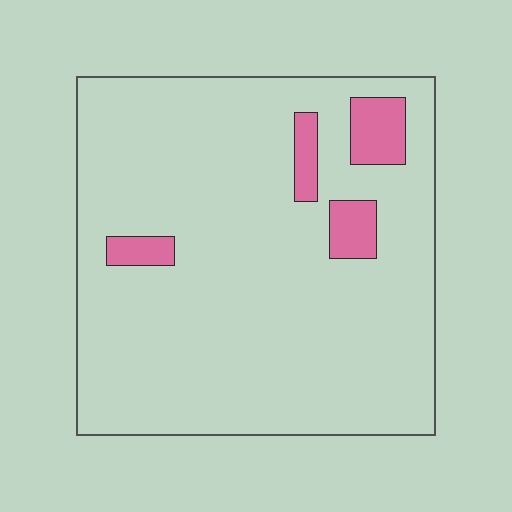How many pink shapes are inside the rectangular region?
4.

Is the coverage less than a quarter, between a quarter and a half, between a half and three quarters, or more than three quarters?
Less than a quarter.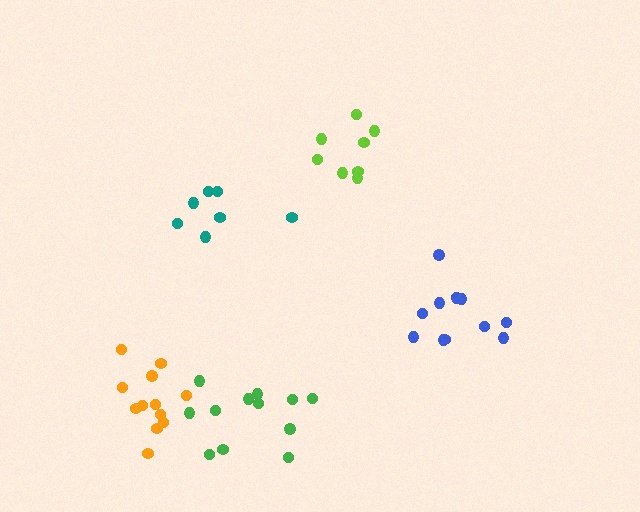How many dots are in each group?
Group 1: 7 dots, Group 2: 12 dots, Group 3: 8 dots, Group 4: 12 dots, Group 5: 12 dots (51 total).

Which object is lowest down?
The green cluster is bottommost.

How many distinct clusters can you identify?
There are 5 distinct clusters.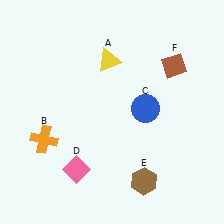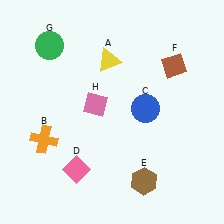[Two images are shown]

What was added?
A green circle (G), a pink diamond (H) were added in Image 2.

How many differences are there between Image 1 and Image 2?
There are 2 differences between the two images.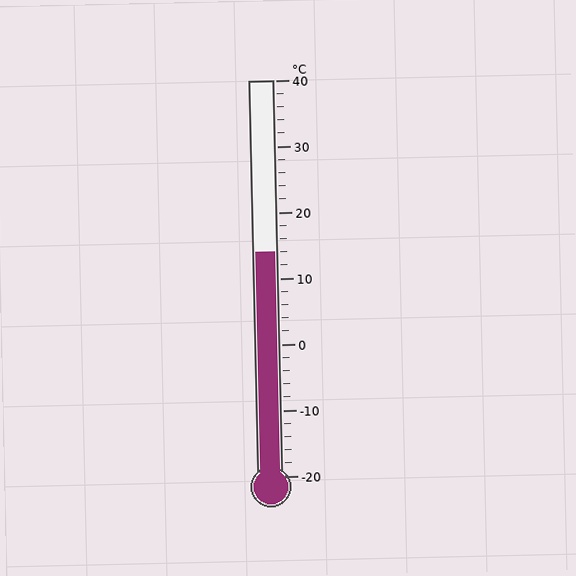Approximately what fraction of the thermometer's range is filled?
The thermometer is filled to approximately 55% of its range.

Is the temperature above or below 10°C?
The temperature is above 10°C.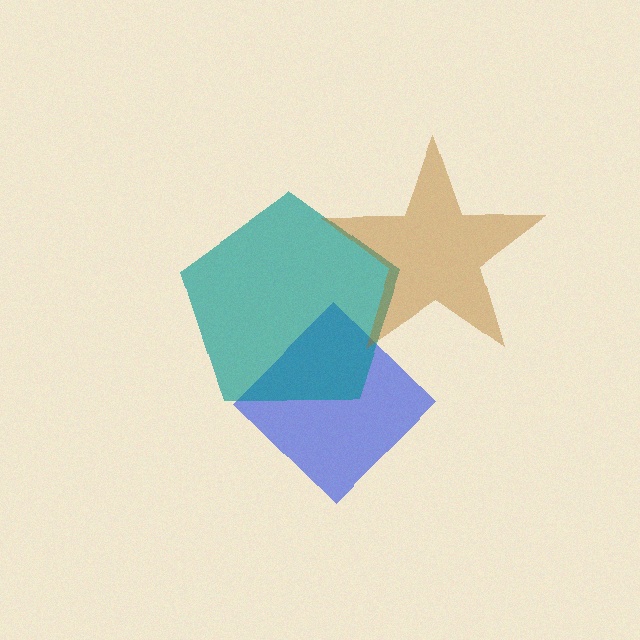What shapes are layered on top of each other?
The layered shapes are: a blue diamond, a teal pentagon, a brown star.